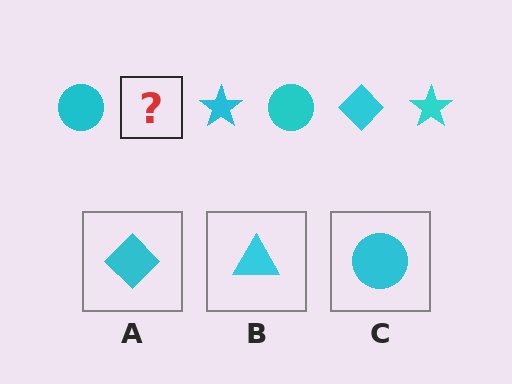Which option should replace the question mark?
Option A.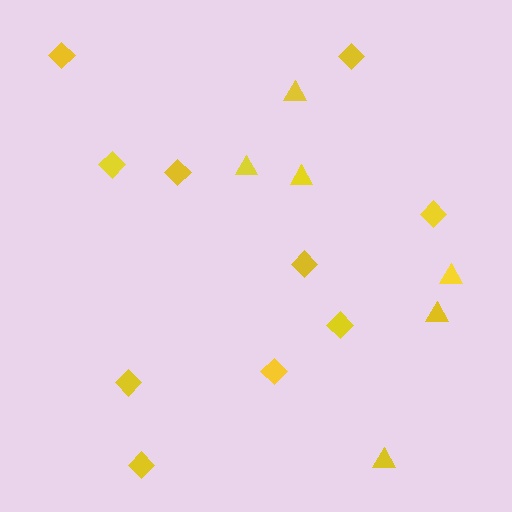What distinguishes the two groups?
There are 2 groups: one group of triangles (6) and one group of diamonds (10).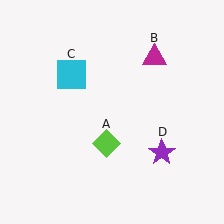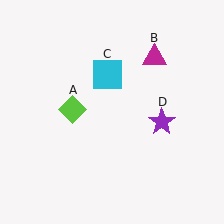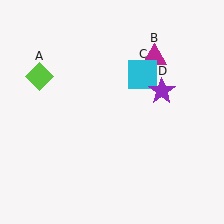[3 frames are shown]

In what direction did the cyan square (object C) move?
The cyan square (object C) moved right.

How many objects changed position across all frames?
3 objects changed position: lime diamond (object A), cyan square (object C), purple star (object D).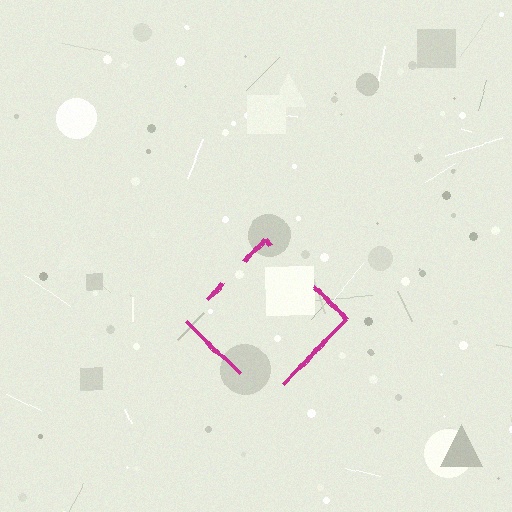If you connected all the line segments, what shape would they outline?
They would outline a diamond.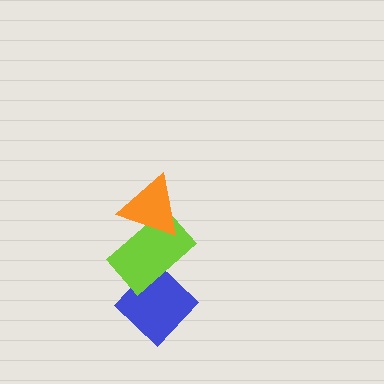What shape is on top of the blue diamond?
The lime rectangle is on top of the blue diamond.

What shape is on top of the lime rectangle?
The orange triangle is on top of the lime rectangle.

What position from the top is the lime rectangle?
The lime rectangle is 2nd from the top.